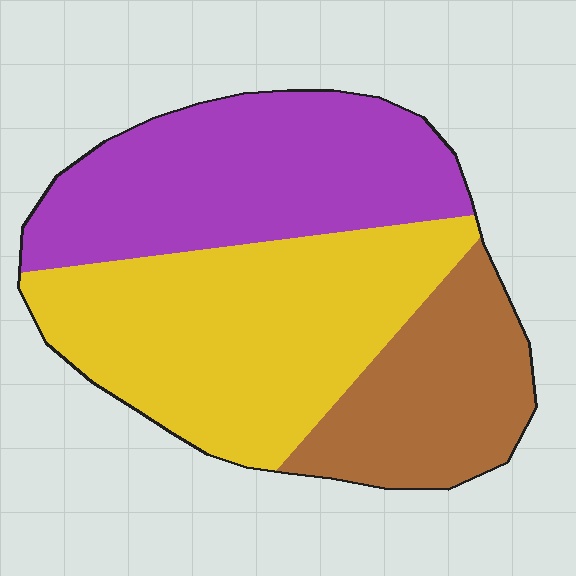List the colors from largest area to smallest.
From largest to smallest: yellow, purple, brown.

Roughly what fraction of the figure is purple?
Purple takes up about three eighths (3/8) of the figure.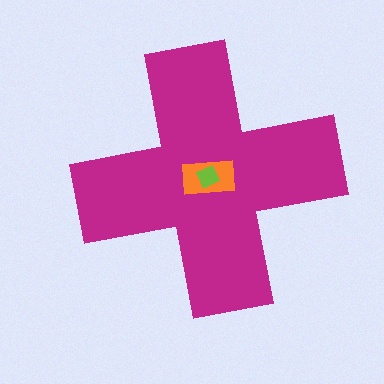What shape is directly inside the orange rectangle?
The lime diamond.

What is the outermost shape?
The magenta cross.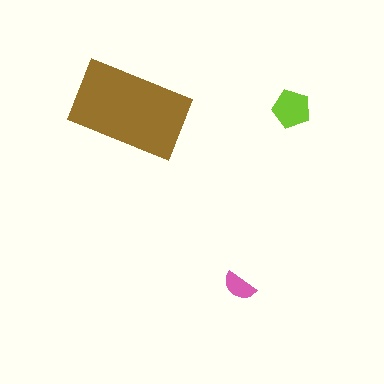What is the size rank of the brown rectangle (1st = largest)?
1st.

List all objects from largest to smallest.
The brown rectangle, the lime pentagon, the pink semicircle.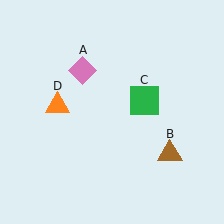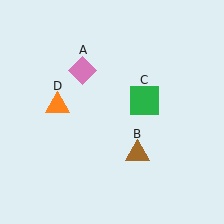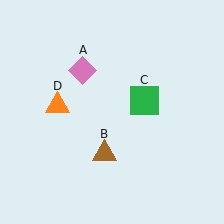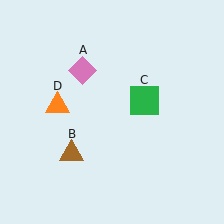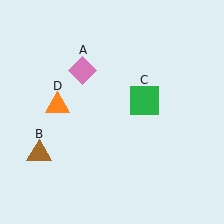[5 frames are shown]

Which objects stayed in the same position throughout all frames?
Pink diamond (object A) and green square (object C) and orange triangle (object D) remained stationary.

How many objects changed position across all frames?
1 object changed position: brown triangle (object B).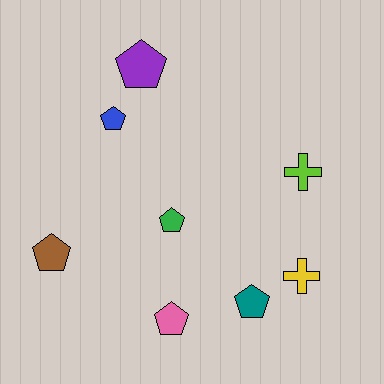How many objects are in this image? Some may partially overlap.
There are 8 objects.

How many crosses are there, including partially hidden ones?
There are 2 crosses.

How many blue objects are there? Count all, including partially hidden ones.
There is 1 blue object.